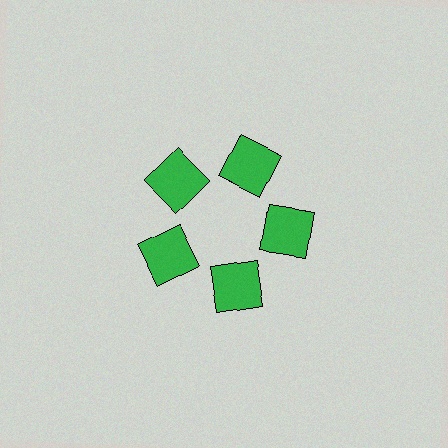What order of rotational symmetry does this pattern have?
This pattern has 5-fold rotational symmetry.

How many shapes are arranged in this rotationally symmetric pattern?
There are 5 shapes, arranged in 5 groups of 1.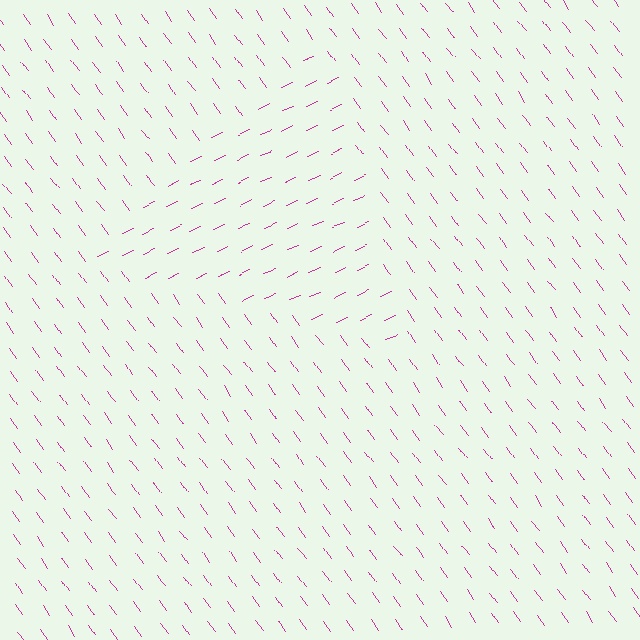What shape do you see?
I see a triangle.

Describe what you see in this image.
The image is filled with small magenta line segments. A triangle region in the image has lines oriented differently from the surrounding lines, creating a visible texture boundary.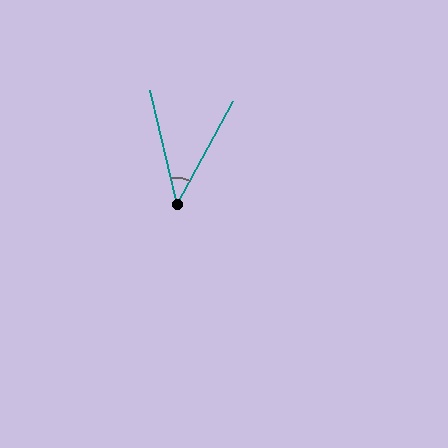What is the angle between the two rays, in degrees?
Approximately 42 degrees.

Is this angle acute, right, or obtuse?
It is acute.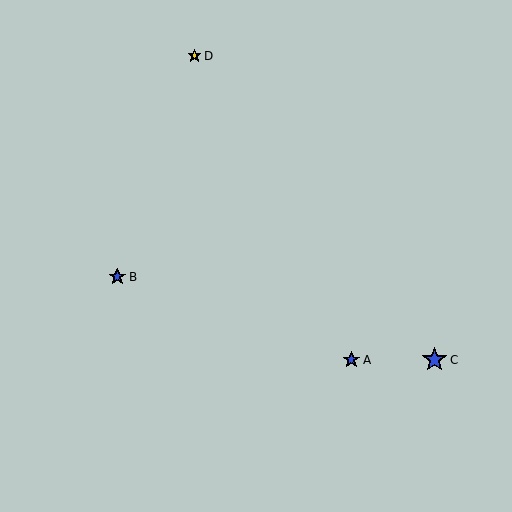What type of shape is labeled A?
Shape A is a blue star.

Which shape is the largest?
The blue star (labeled C) is the largest.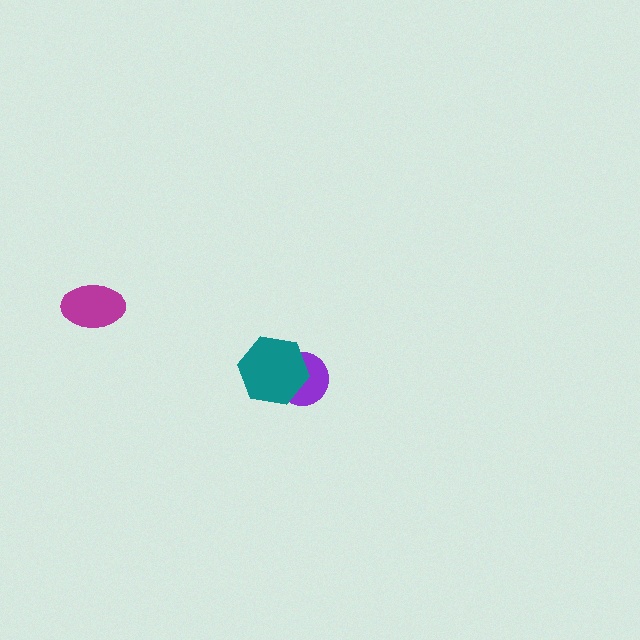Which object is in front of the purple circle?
The teal hexagon is in front of the purple circle.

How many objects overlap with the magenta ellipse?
0 objects overlap with the magenta ellipse.